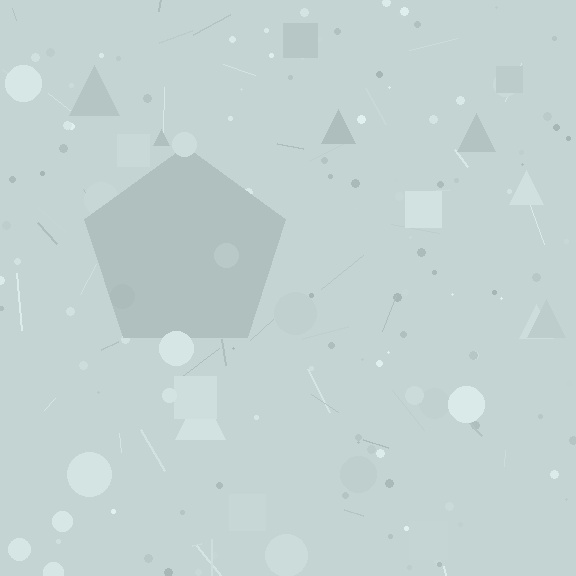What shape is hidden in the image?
A pentagon is hidden in the image.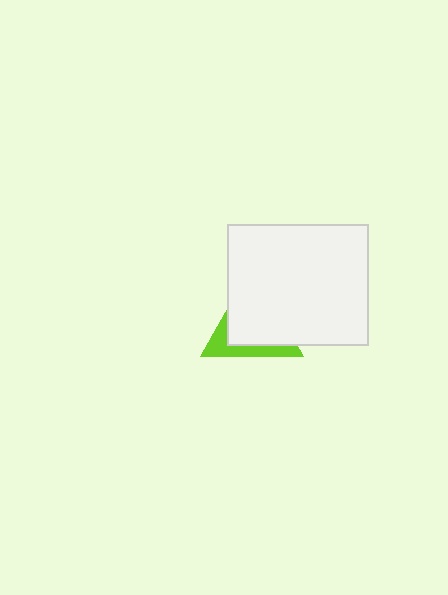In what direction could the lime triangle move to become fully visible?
The lime triangle could move toward the lower-left. That would shift it out from behind the white rectangle entirely.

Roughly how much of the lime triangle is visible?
A small part of it is visible (roughly 33%).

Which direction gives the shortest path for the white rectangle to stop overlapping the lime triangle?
Moving toward the upper-right gives the shortest separation.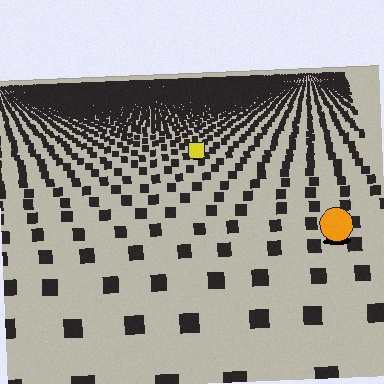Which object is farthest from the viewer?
The yellow square is farthest from the viewer. It appears smaller and the ground texture around it is denser.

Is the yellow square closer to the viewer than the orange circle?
No. The orange circle is closer — you can tell from the texture gradient: the ground texture is coarser near it.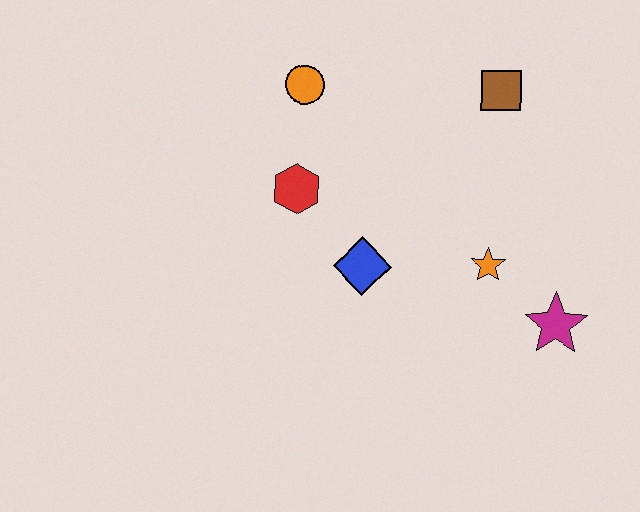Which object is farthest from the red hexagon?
The magenta star is farthest from the red hexagon.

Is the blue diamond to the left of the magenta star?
Yes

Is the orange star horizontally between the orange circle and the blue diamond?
No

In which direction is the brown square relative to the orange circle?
The brown square is to the right of the orange circle.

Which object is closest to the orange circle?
The red hexagon is closest to the orange circle.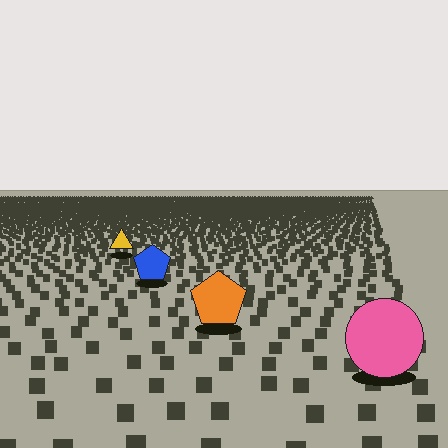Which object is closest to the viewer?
The pink circle is closest. The texture marks near it are larger and more spread out.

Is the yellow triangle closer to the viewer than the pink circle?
No. The pink circle is closer — you can tell from the texture gradient: the ground texture is coarser near it.